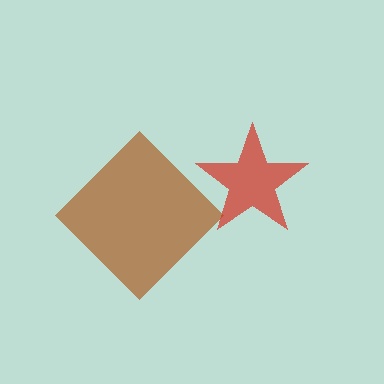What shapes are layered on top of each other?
The layered shapes are: a brown diamond, a red star.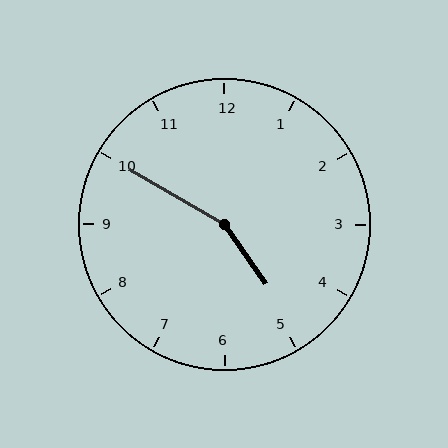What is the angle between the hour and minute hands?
Approximately 155 degrees.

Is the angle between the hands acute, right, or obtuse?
It is obtuse.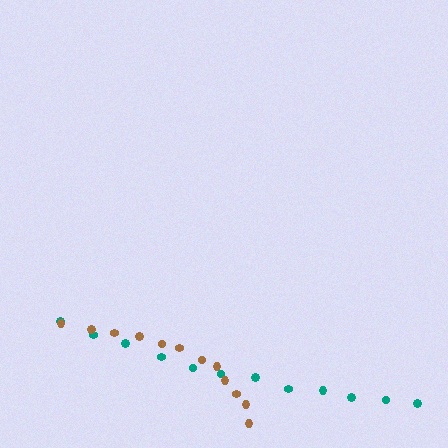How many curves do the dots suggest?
There are 2 distinct paths.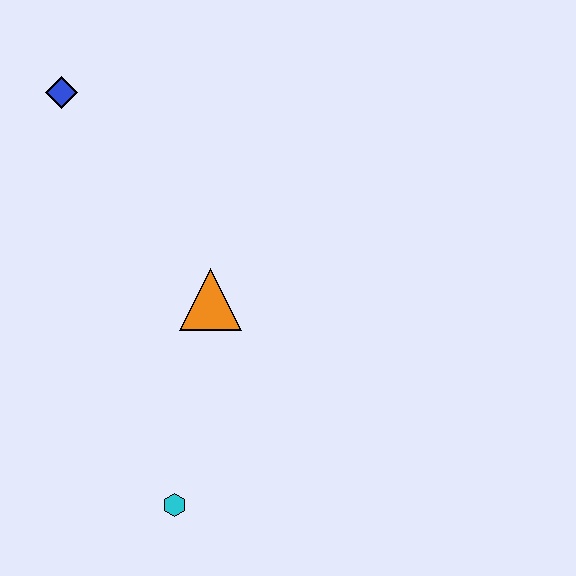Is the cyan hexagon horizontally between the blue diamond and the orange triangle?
Yes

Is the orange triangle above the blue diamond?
No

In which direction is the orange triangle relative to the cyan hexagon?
The orange triangle is above the cyan hexagon.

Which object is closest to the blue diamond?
The orange triangle is closest to the blue diamond.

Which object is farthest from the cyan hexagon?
The blue diamond is farthest from the cyan hexagon.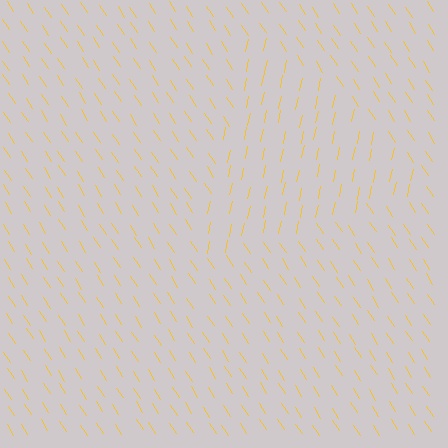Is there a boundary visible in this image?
Yes, there is a texture boundary formed by a change in line orientation.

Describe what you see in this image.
The image is filled with small yellow line segments. A triangle region in the image has lines oriented differently from the surrounding lines, creating a visible texture boundary.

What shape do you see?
I see a triangle.